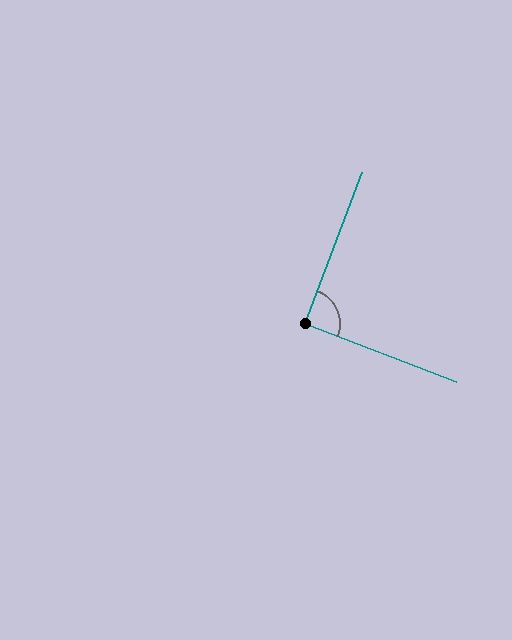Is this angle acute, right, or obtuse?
It is approximately a right angle.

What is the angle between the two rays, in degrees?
Approximately 90 degrees.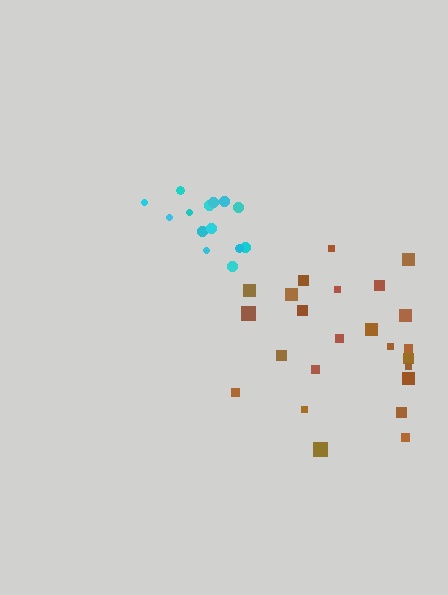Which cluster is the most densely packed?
Cyan.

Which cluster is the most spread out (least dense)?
Brown.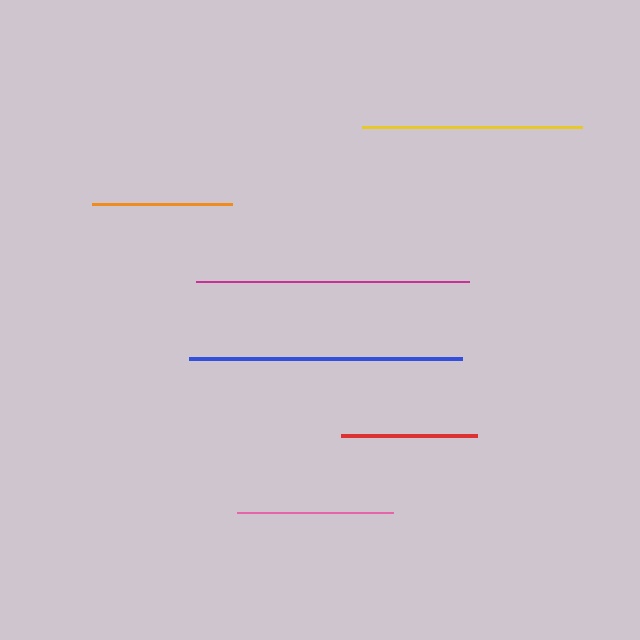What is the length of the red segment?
The red segment is approximately 136 pixels long.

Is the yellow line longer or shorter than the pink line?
The yellow line is longer than the pink line.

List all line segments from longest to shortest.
From longest to shortest: blue, magenta, yellow, pink, orange, red.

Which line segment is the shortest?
The red line is the shortest at approximately 136 pixels.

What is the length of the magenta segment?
The magenta segment is approximately 272 pixels long.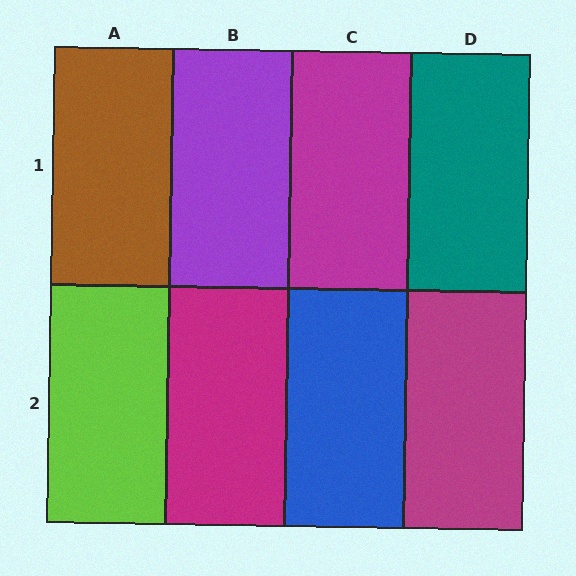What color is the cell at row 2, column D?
Magenta.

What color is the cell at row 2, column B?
Magenta.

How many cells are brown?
1 cell is brown.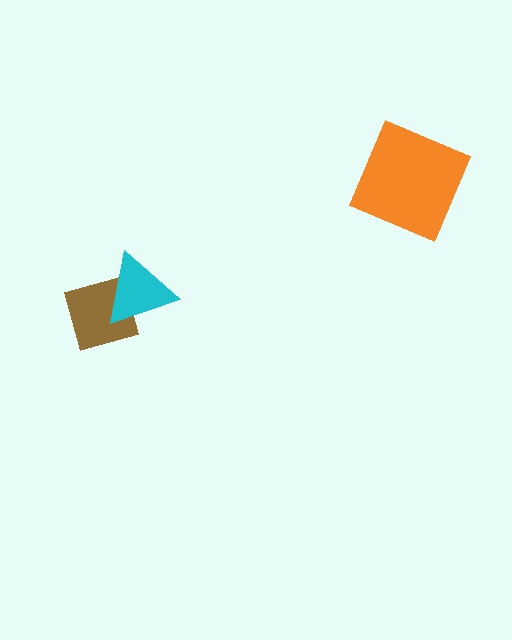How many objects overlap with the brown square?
1 object overlaps with the brown square.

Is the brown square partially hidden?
Yes, it is partially covered by another shape.